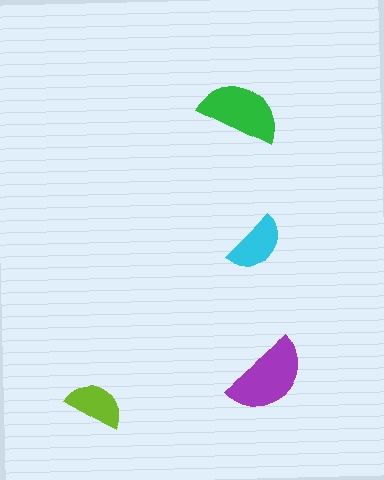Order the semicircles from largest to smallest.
the purple one, the green one, the cyan one, the lime one.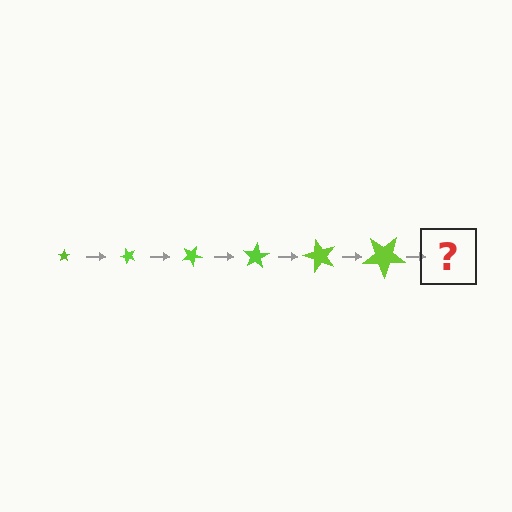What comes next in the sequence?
The next element should be a star, larger than the previous one and rotated 300 degrees from the start.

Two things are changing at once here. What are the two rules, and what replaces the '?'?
The two rules are that the star grows larger each step and it rotates 50 degrees each step. The '?' should be a star, larger than the previous one and rotated 300 degrees from the start.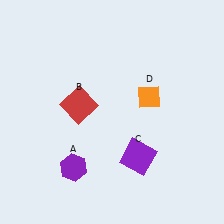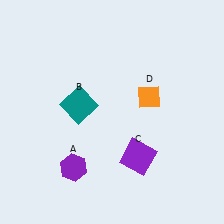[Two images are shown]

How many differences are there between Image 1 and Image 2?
There is 1 difference between the two images.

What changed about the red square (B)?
In Image 1, B is red. In Image 2, it changed to teal.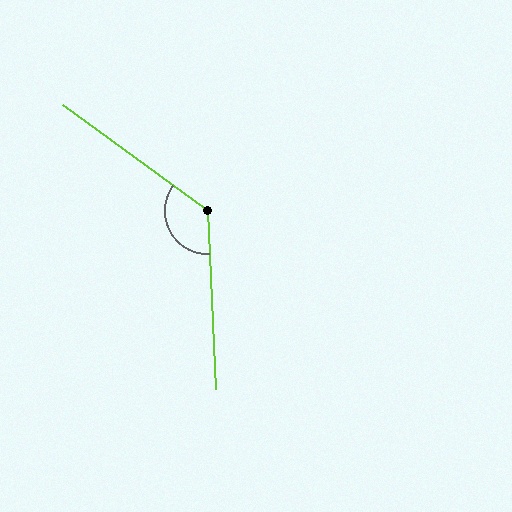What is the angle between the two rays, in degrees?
Approximately 129 degrees.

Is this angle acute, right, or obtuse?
It is obtuse.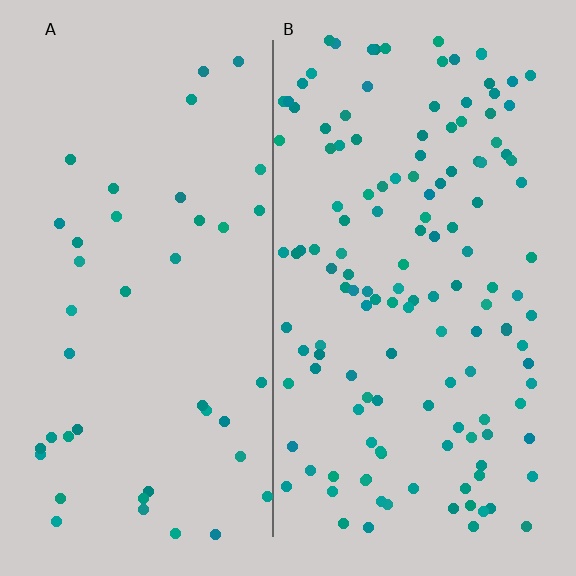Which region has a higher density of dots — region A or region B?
B (the right).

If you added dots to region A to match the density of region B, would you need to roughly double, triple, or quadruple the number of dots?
Approximately triple.